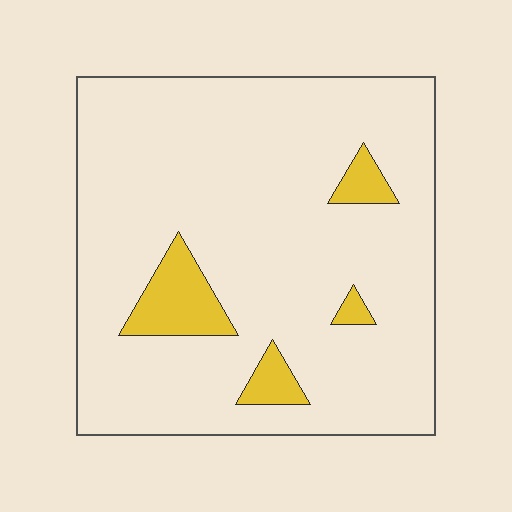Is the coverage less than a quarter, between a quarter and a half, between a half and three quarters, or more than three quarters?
Less than a quarter.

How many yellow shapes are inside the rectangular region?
4.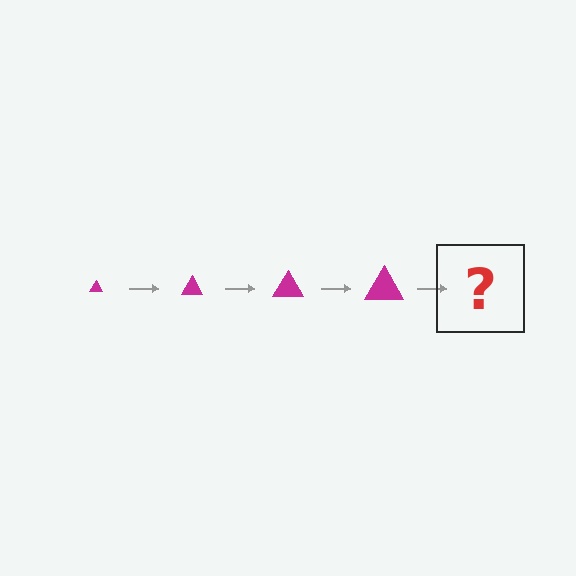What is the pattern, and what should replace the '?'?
The pattern is that the triangle gets progressively larger each step. The '?' should be a magenta triangle, larger than the previous one.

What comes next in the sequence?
The next element should be a magenta triangle, larger than the previous one.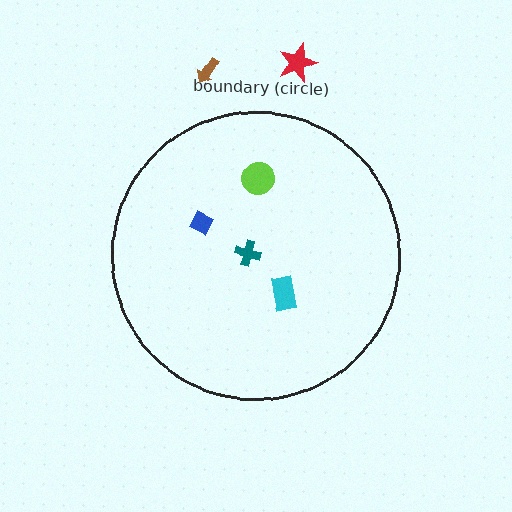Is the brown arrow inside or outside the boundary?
Outside.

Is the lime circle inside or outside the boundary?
Inside.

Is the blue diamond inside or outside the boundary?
Inside.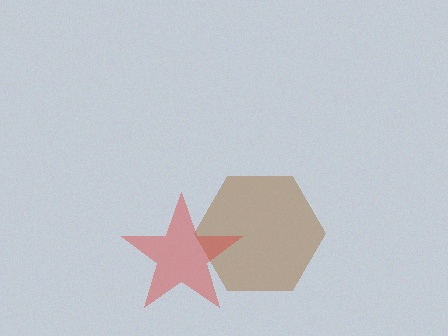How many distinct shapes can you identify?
There are 2 distinct shapes: a brown hexagon, a red star.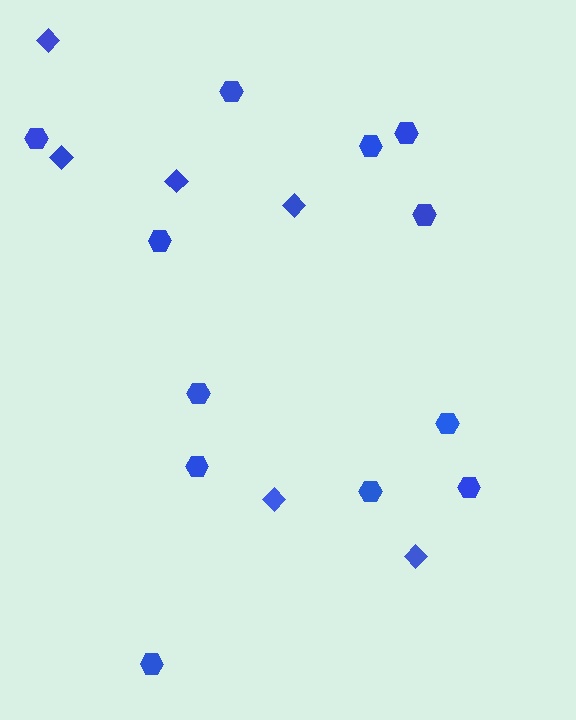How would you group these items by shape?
There are 2 groups: one group of hexagons (12) and one group of diamonds (6).